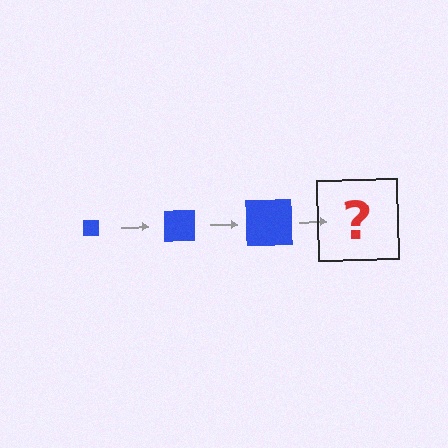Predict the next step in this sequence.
The next step is a blue square, larger than the previous one.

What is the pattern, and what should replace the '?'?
The pattern is that the square gets progressively larger each step. The '?' should be a blue square, larger than the previous one.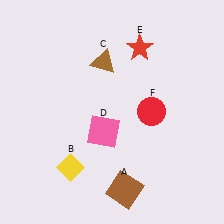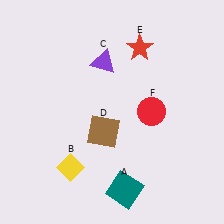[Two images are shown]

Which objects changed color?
A changed from brown to teal. C changed from brown to purple. D changed from pink to brown.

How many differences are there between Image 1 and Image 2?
There are 3 differences between the two images.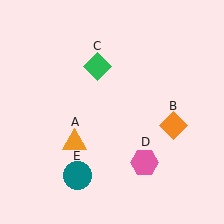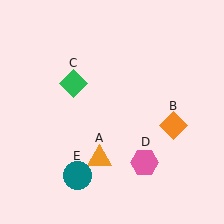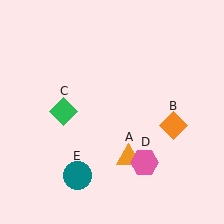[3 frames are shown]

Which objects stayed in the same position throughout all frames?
Orange diamond (object B) and pink hexagon (object D) and teal circle (object E) remained stationary.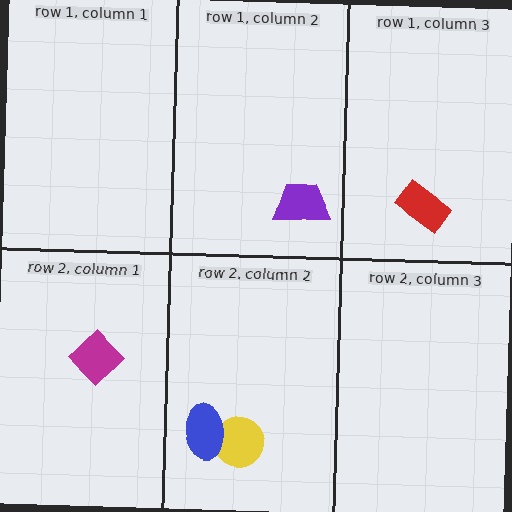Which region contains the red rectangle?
The row 1, column 3 region.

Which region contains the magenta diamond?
The row 2, column 1 region.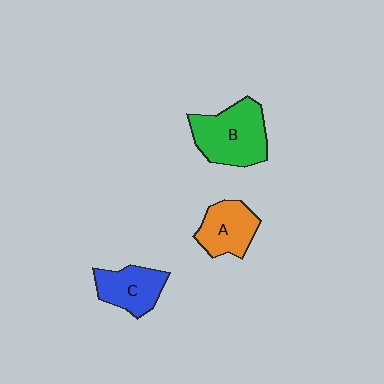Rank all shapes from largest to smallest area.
From largest to smallest: B (green), A (orange), C (blue).